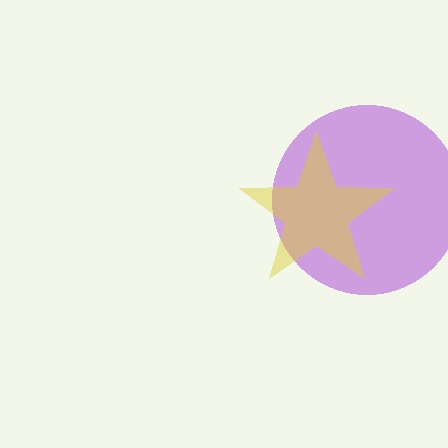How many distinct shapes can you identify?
There are 2 distinct shapes: a purple circle, a yellow star.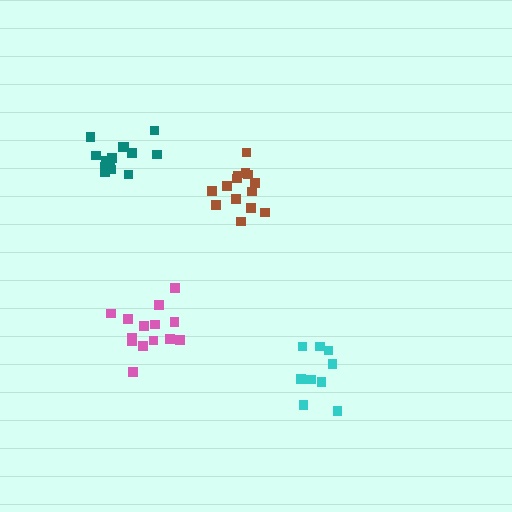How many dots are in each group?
Group 1: 14 dots, Group 2: 9 dots, Group 3: 14 dots, Group 4: 14 dots (51 total).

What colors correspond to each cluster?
The clusters are colored: pink, cyan, brown, teal.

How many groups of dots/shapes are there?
There are 4 groups.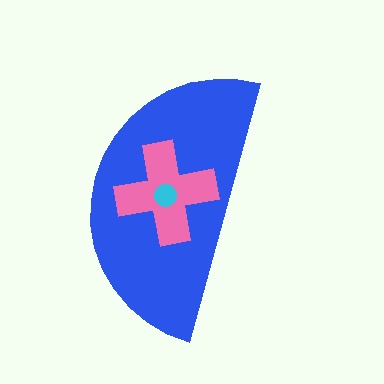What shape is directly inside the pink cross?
The cyan circle.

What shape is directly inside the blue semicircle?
The pink cross.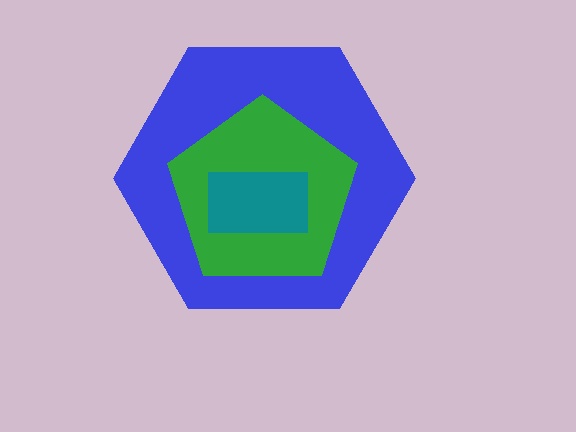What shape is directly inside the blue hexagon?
The green pentagon.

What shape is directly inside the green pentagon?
The teal rectangle.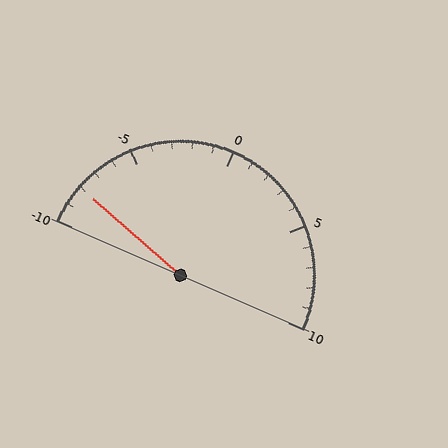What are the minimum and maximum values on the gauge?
The gauge ranges from -10 to 10.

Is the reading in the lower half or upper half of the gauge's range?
The reading is in the lower half of the range (-10 to 10).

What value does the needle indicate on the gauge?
The needle indicates approximately -8.